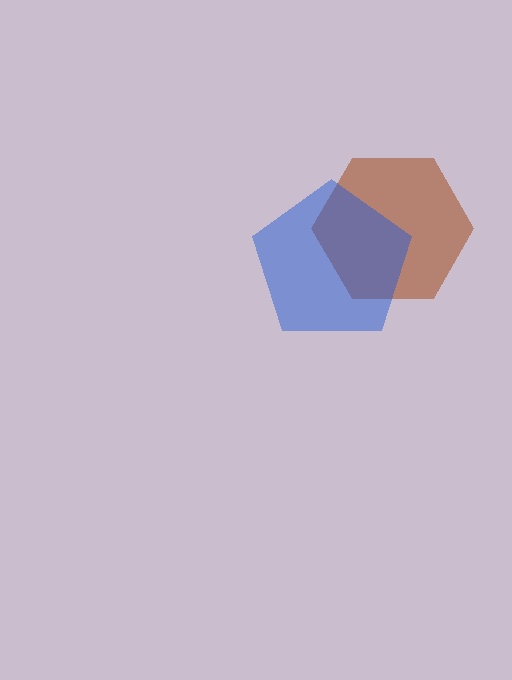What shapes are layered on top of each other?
The layered shapes are: a brown hexagon, a blue pentagon.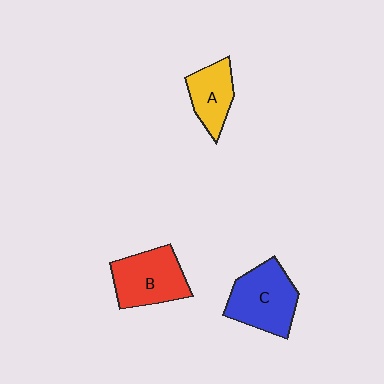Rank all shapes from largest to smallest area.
From largest to smallest: C (blue), B (red), A (yellow).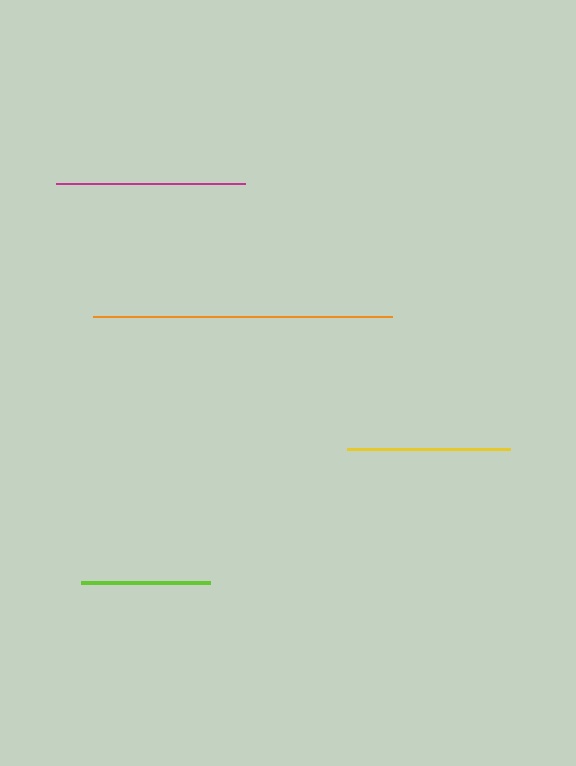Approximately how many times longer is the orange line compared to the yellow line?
The orange line is approximately 1.8 times the length of the yellow line.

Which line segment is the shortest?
The lime line is the shortest at approximately 129 pixels.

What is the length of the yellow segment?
The yellow segment is approximately 164 pixels long.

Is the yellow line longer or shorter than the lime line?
The yellow line is longer than the lime line.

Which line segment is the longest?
The orange line is the longest at approximately 299 pixels.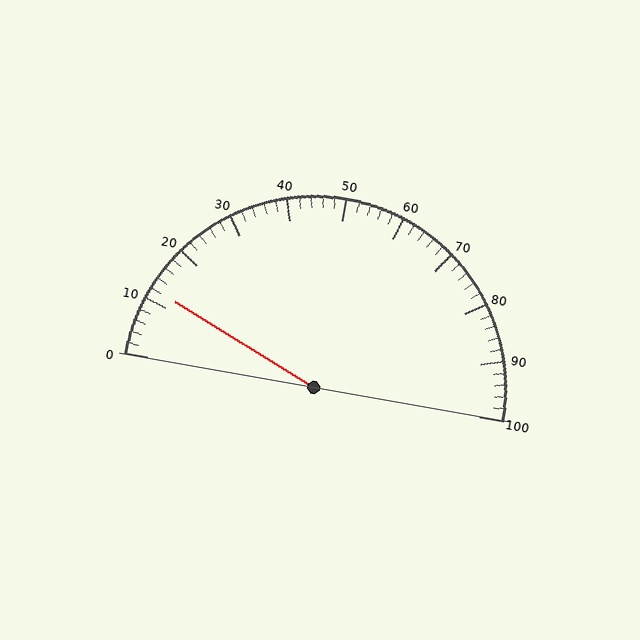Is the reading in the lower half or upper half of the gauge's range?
The reading is in the lower half of the range (0 to 100).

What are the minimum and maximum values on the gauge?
The gauge ranges from 0 to 100.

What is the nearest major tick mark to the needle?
The nearest major tick mark is 10.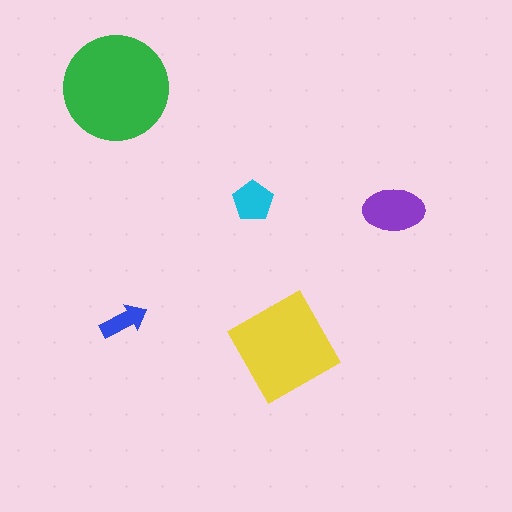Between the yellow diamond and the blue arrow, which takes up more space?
The yellow diamond.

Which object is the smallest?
The blue arrow.